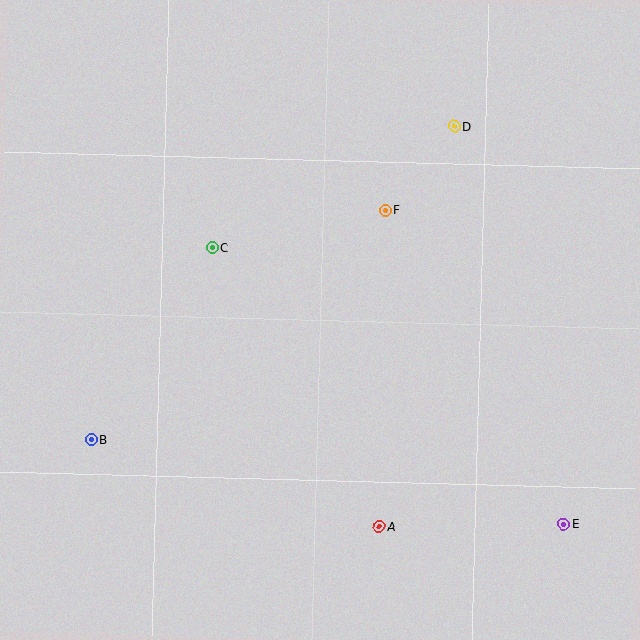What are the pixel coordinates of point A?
Point A is at (379, 526).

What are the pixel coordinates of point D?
Point D is at (454, 126).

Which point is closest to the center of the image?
Point F at (385, 210) is closest to the center.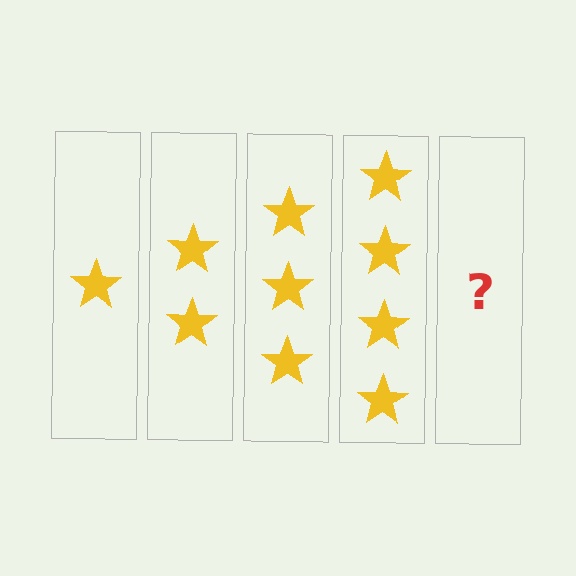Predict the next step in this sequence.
The next step is 5 stars.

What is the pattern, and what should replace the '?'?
The pattern is that each step adds one more star. The '?' should be 5 stars.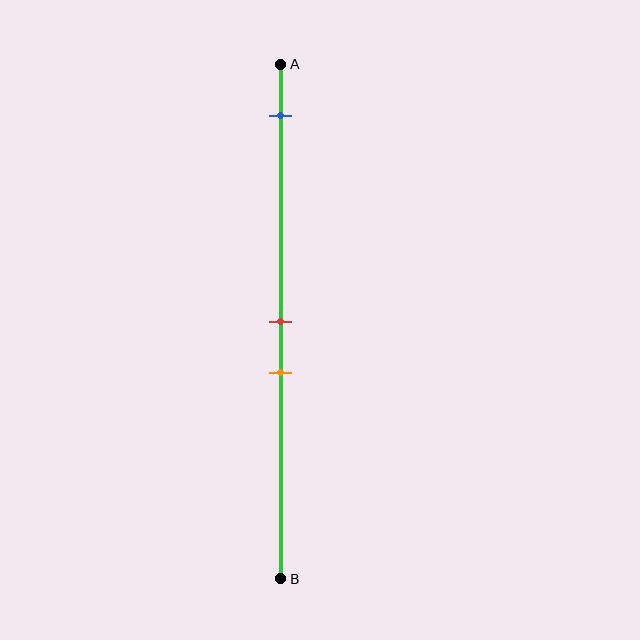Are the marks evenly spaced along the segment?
No, the marks are not evenly spaced.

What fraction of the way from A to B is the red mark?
The red mark is approximately 50% (0.5) of the way from A to B.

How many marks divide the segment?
There are 3 marks dividing the segment.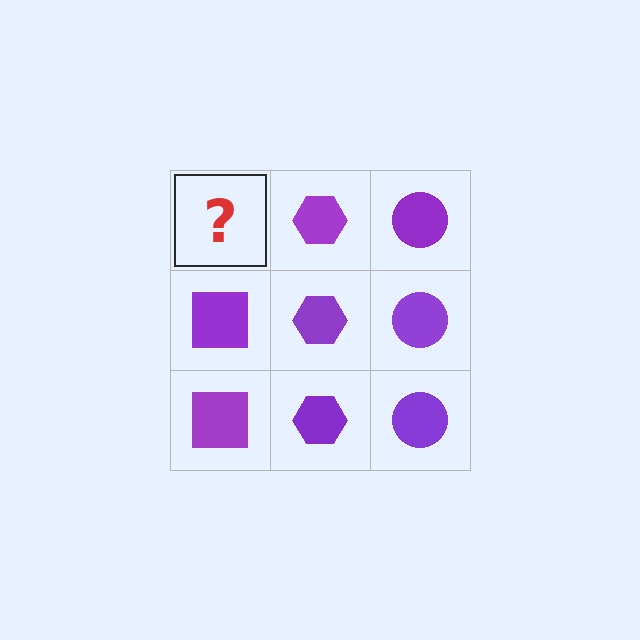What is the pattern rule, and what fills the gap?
The rule is that each column has a consistent shape. The gap should be filled with a purple square.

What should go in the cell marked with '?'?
The missing cell should contain a purple square.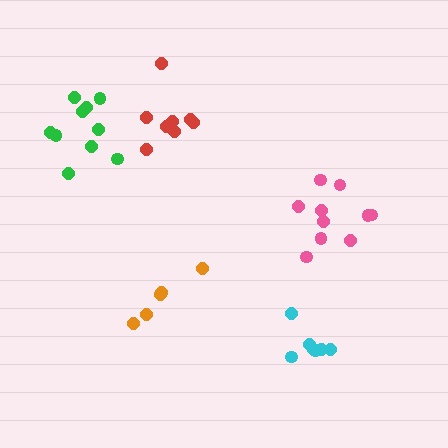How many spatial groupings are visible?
There are 5 spatial groupings.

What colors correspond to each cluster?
The clusters are colored: pink, orange, green, red, cyan.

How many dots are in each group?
Group 1: 10 dots, Group 2: 5 dots, Group 3: 10 dots, Group 4: 8 dots, Group 5: 7 dots (40 total).